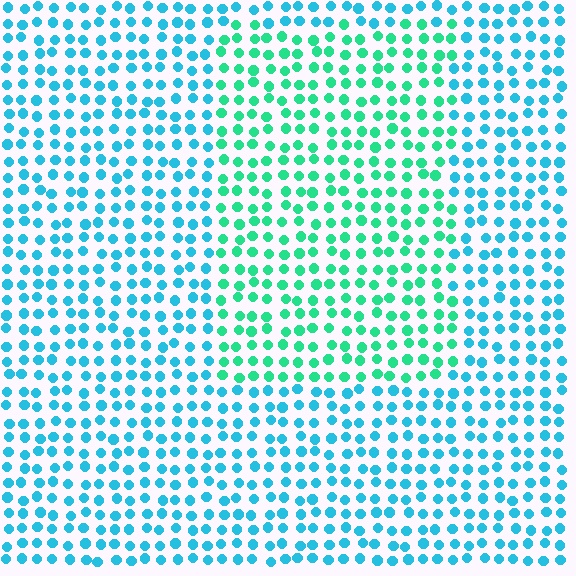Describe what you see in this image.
The image is filled with small cyan elements in a uniform arrangement. A rectangle-shaped region is visible where the elements are tinted to a slightly different hue, forming a subtle color boundary.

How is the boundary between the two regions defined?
The boundary is defined purely by a slight shift in hue (about 38 degrees). Spacing, size, and orientation are identical on both sides.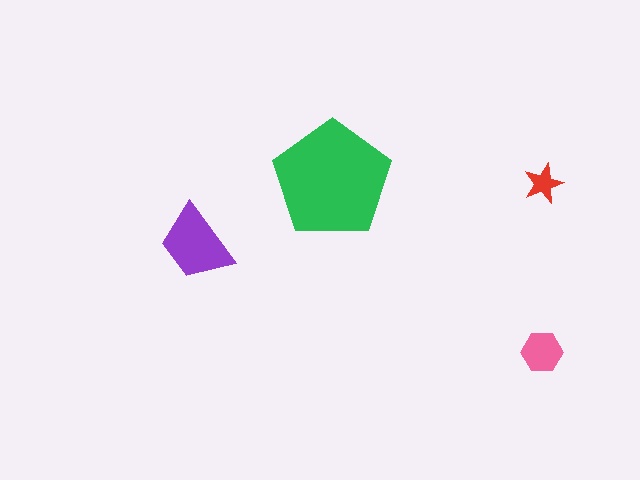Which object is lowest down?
The pink hexagon is bottommost.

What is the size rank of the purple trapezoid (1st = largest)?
2nd.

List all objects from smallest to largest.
The red star, the pink hexagon, the purple trapezoid, the green pentagon.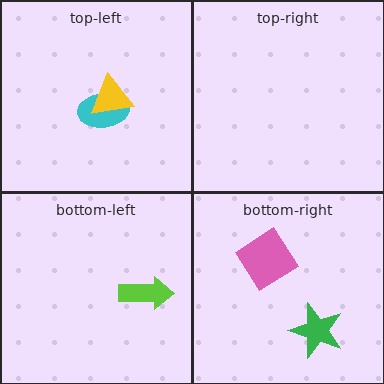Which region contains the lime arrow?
The bottom-left region.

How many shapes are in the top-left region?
2.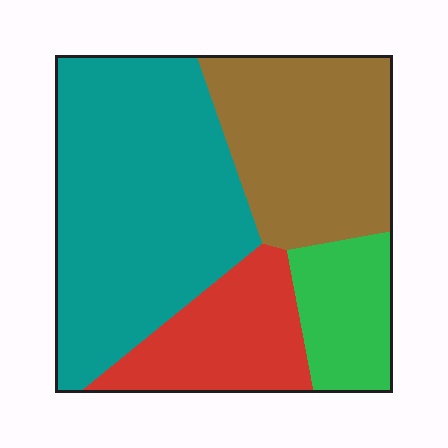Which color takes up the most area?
Teal, at roughly 45%.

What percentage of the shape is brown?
Brown takes up between a sixth and a third of the shape.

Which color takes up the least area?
Green, at roughly 10%.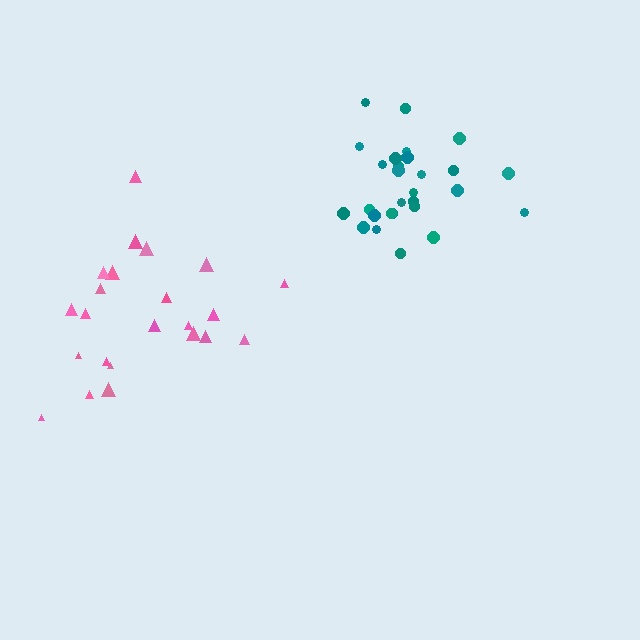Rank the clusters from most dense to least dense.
teal, pink.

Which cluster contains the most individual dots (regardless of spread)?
Teal (28).